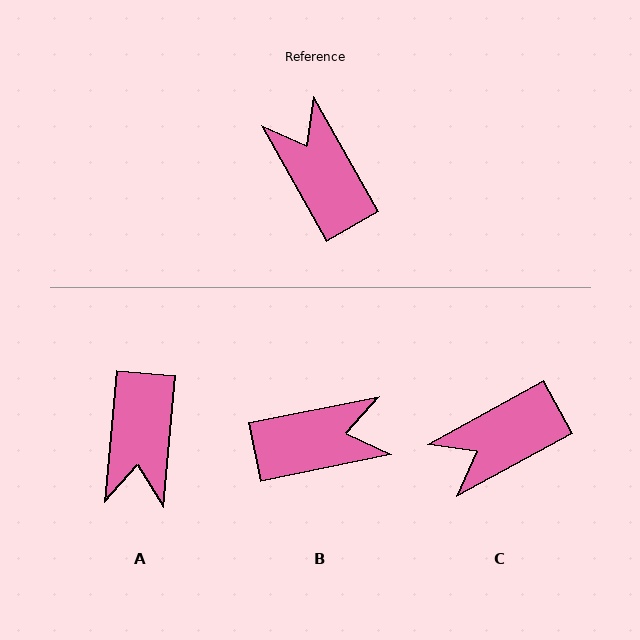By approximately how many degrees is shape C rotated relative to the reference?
Approximately 89 degrees counter-clockwise.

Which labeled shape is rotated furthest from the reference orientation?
A, about 145 degrees away.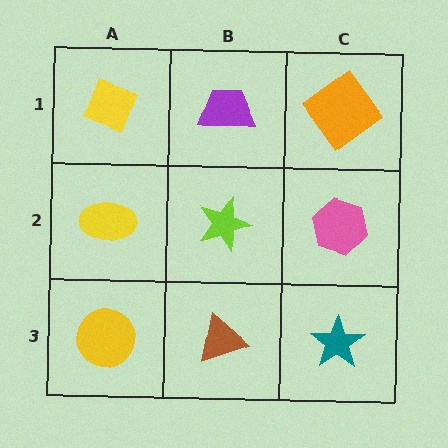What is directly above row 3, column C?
A pink hexagon.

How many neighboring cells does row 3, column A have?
2.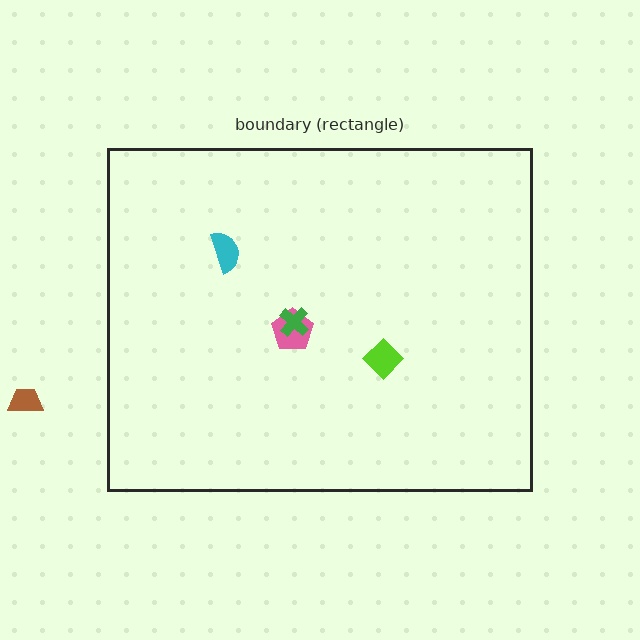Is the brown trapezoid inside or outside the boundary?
Outside.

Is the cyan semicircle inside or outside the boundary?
Inside.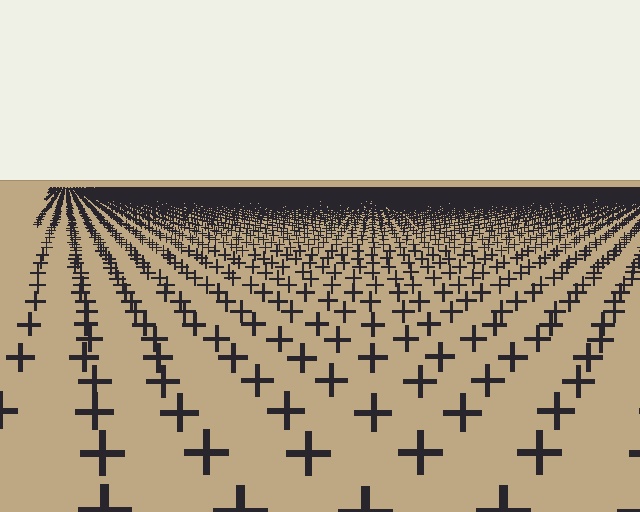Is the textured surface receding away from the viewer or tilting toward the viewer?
The surface is receding away from the viewer. Texture elements get smaller and denser toward the top.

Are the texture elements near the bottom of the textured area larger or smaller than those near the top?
Larger. Near the bottom, elements are closer to the viewer and appear at a bigger on-screen size.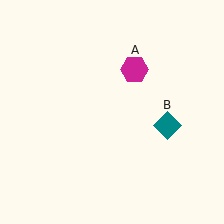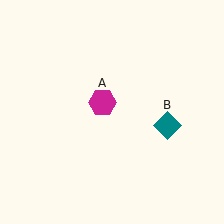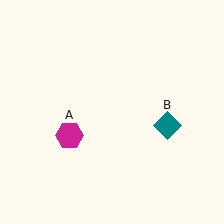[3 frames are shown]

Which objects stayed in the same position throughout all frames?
Teal diamond (object B) remained stationary.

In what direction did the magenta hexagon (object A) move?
The magenta hexagon (object A) moved down and to the left.